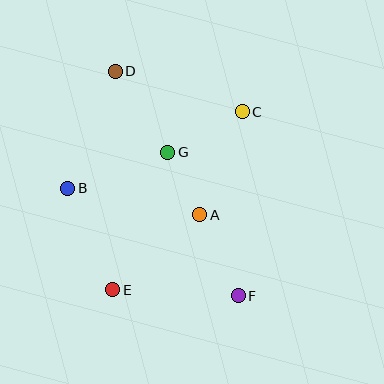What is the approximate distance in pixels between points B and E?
The distance between B and E is approximately 111 pixels.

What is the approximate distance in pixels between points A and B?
The distance between A and B is approximately 134 pixels.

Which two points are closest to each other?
Points A and G are closest to each other.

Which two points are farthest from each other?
Points D and F are farthest from each other.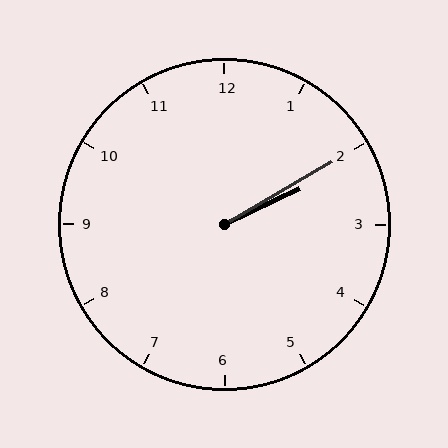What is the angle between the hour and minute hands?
Approximately 5 degrees.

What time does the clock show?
2:10.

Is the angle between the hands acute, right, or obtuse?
It is acute.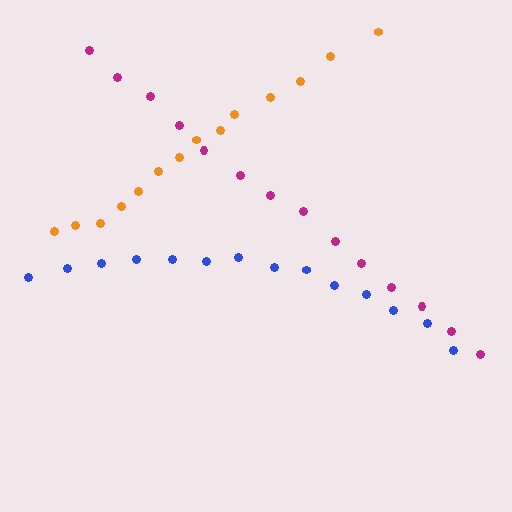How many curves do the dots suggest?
There are 3 distinct paths.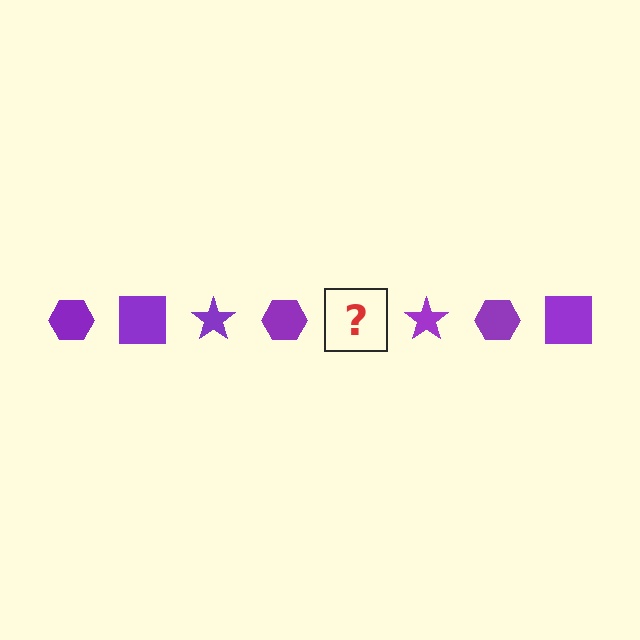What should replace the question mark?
The question mark should be replaced with a purple square.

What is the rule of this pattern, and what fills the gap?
The rule is that the pattern cycles through hexagon, square, star shapes in purple. The gap should be filled with a purple square.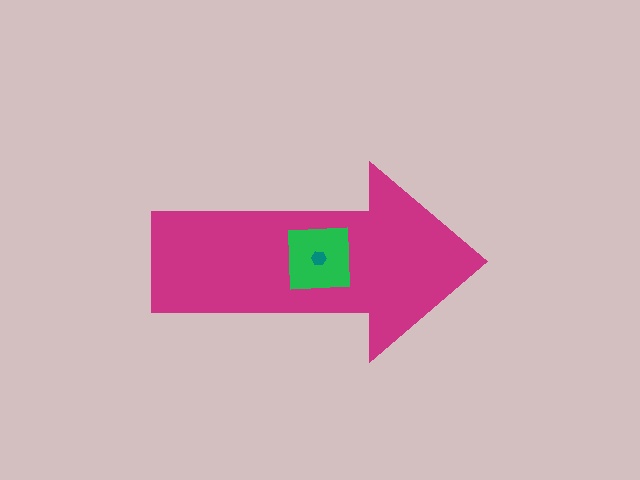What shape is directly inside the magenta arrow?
The green square.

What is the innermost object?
The teal hexagon.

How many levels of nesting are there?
3.